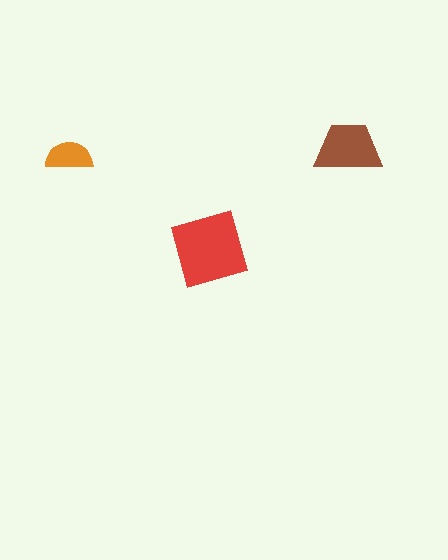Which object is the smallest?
The orange semicircle.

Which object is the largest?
The red square.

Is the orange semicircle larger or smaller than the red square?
Smaller.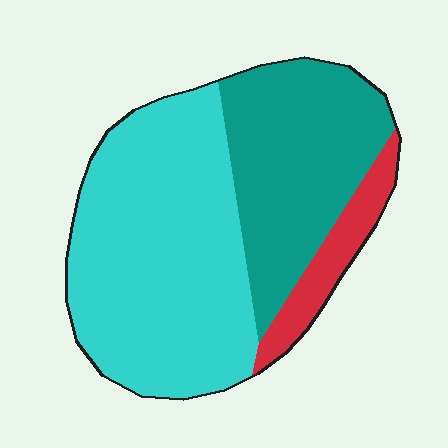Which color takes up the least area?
Red, at roughly 10%.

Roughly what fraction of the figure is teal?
Teal covers about 35% of the figure.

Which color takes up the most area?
Cyan, at roughly 55%.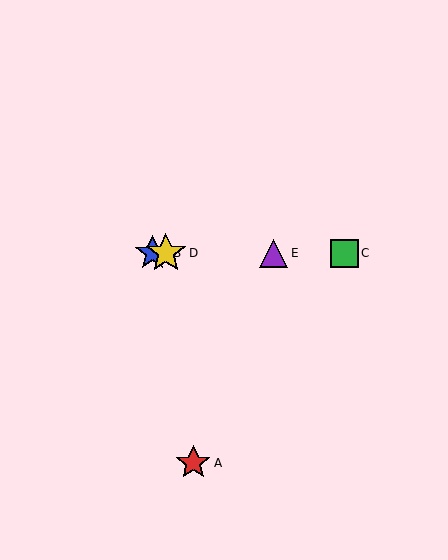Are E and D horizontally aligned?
Yes, both are at y≈253.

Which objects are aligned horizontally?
Objects B, C, D, E are aligned horizontally.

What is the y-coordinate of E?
Object E is at y≈253.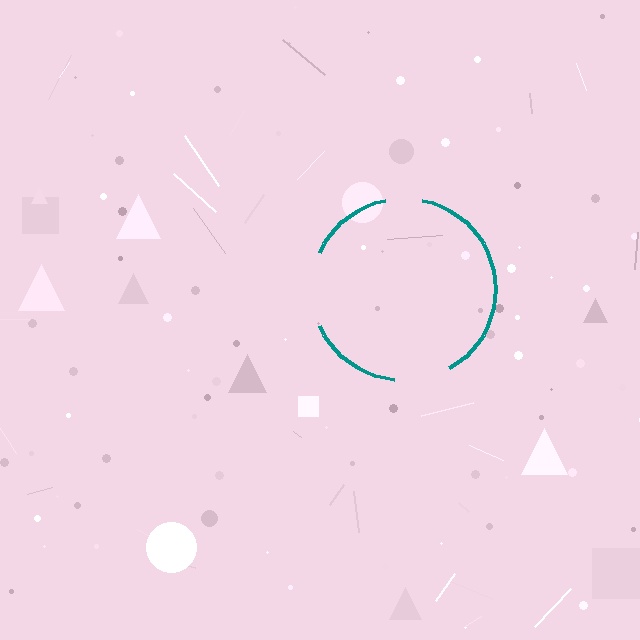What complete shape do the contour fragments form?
The contour fragments form a circle.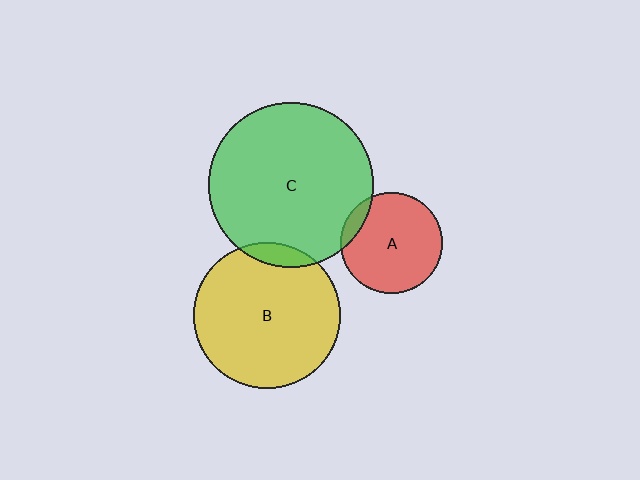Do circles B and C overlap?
Yes.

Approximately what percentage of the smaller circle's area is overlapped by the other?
Approximately 10%.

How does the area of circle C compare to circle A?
Approximately 2.6 times.